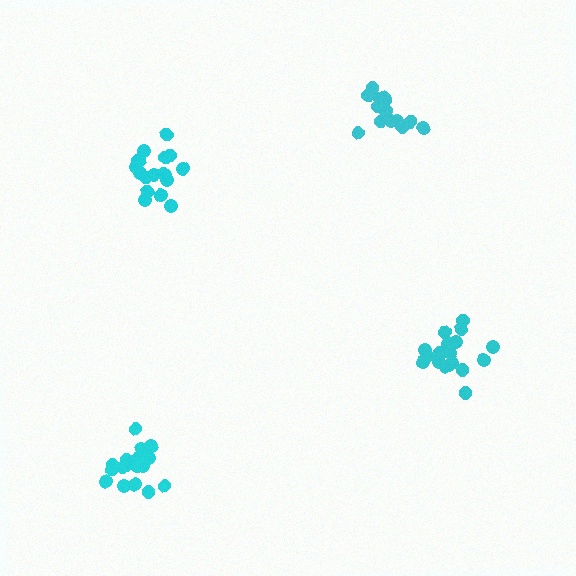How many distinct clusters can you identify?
There are 4 distinct clusters.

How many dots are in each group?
Group 1: 18 dots, Group 2: 18 dots, Group 3: 20 dots, Group 4: 16 dots (72 total).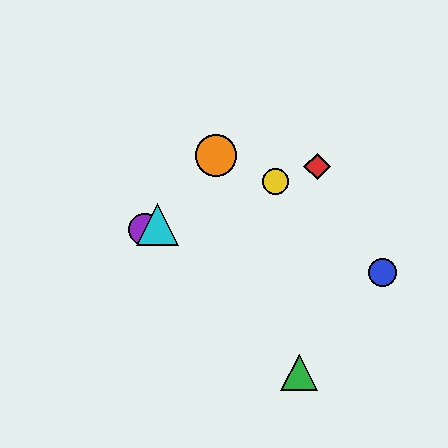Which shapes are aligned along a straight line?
The red diamond, the yellow circle, the purple circle, the cyan triangle are aligned along a straight line.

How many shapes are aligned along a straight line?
4 shapes (the red diamond, the yellow circle, the purple circle, the cyan triangle) are aligned along a straight line.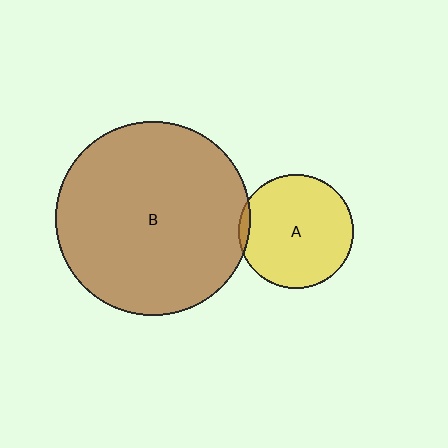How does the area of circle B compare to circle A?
Approximately 2.9 times.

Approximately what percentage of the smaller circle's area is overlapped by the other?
Approximately 5%.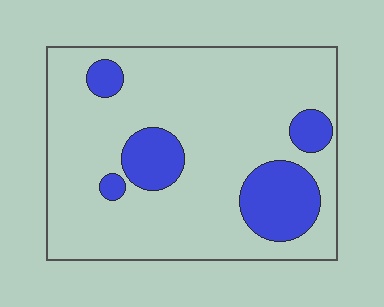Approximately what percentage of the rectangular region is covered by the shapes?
Approximately 20%.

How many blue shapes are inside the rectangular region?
5.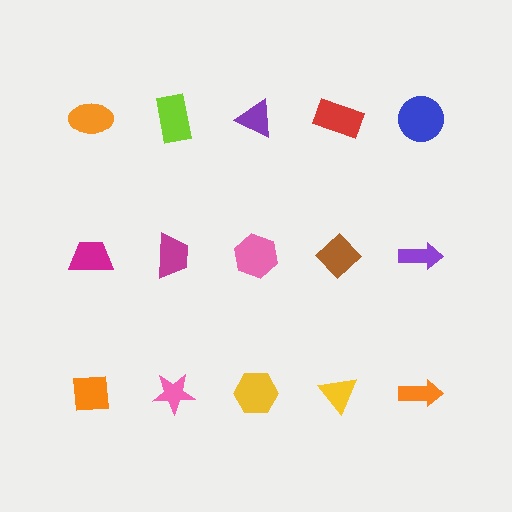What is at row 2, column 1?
A magenta trapezoid.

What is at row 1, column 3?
A purple triangle.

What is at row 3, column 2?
A pink star.